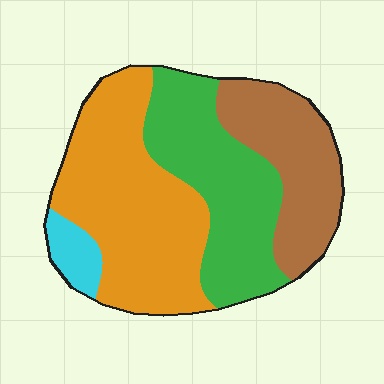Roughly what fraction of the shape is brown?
Brown covers roughly 25% of the shape.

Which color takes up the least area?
Cyan, at roughly 5%.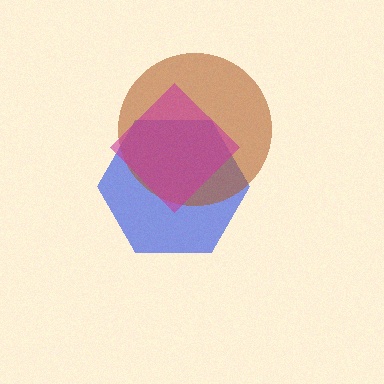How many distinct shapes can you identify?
There are 3 distinct shapes: a blue hexagon, a brown circle, a magenta diamond.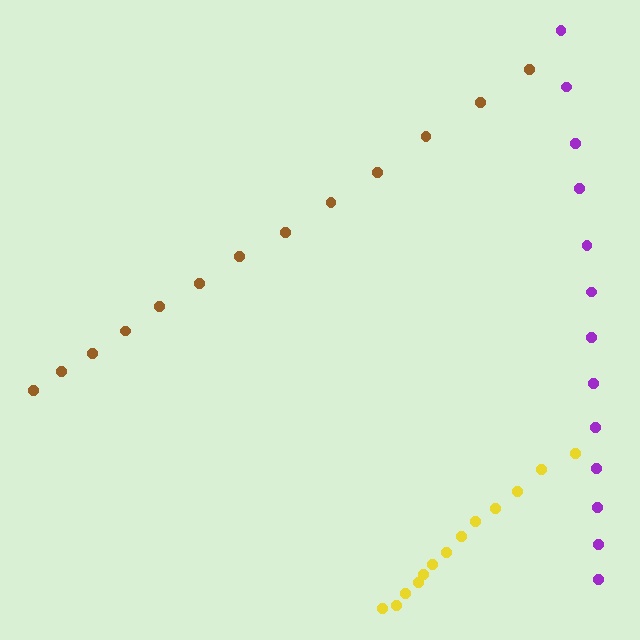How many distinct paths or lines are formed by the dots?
There are 3 distinct paths.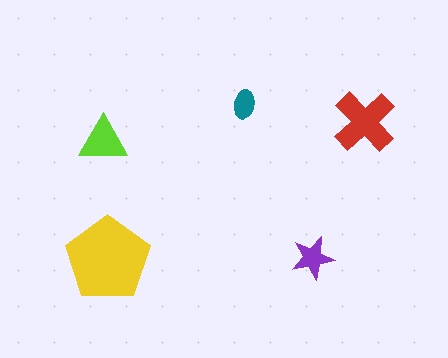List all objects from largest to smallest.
The yellow pentagon, the red cross, the lime triangle, the purple star, the teal ellipse.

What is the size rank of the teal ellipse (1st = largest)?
5th.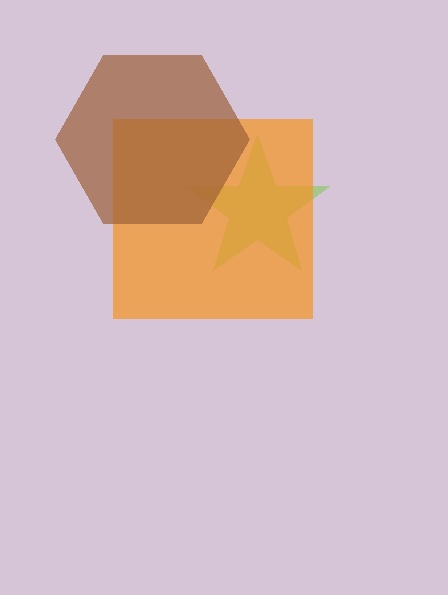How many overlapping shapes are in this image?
There are 3 overlapping shapes in the image.